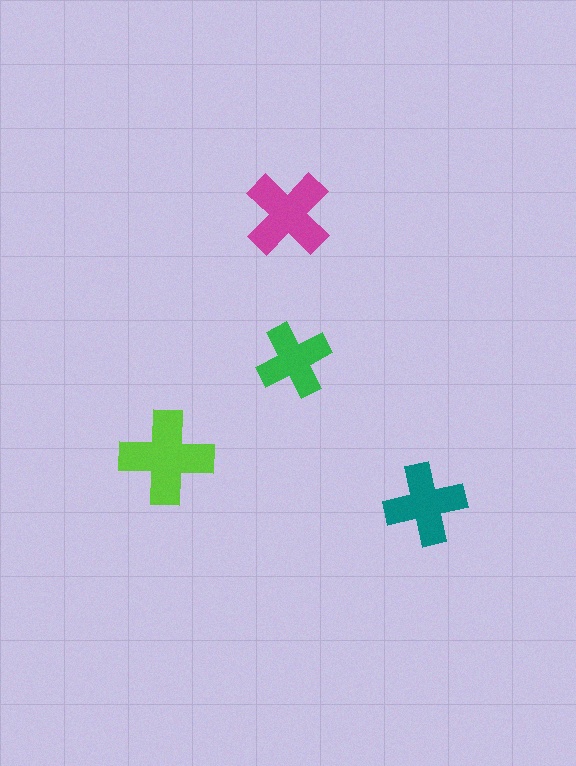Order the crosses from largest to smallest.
the lime one, the magenta one, the teal one, the green one.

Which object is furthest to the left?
The lime cross is leftmost.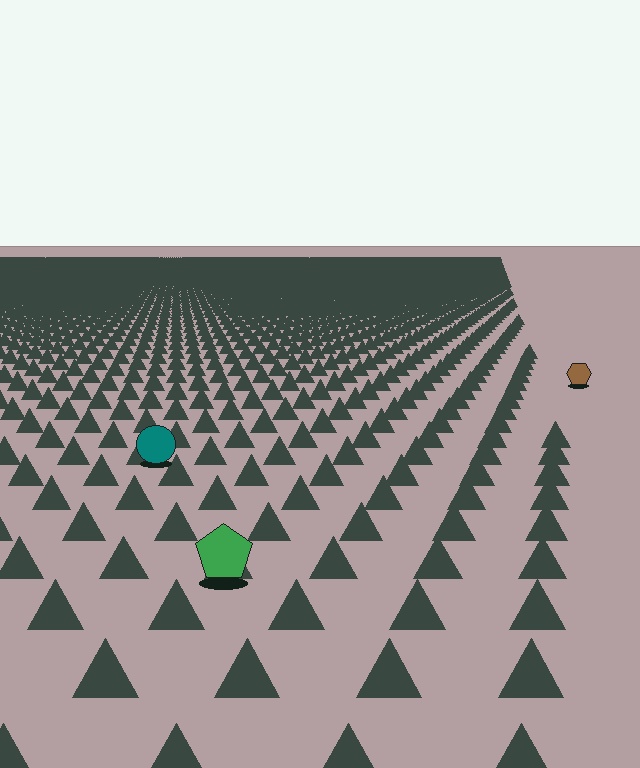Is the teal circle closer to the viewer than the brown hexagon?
Yes. The teal circle is closer — you can tell from the texture gradient: the ground texture is coarser near it.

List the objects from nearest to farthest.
From nearest to farthest: the green pentagon, the teal circle, the brown hexagon.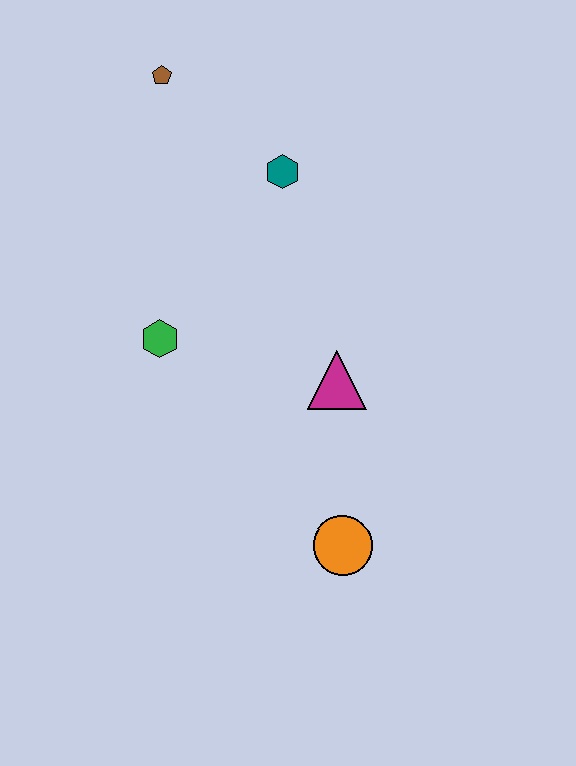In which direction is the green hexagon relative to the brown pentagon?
The green hexagon is below the brown pentagon.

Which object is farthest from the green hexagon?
The orange circle is farthest from the green hexagon.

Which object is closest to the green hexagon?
The magenta triangle is closest to the green hexagon.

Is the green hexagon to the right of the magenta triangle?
No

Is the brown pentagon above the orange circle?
Yes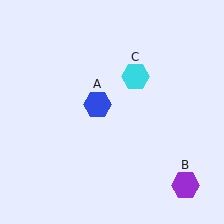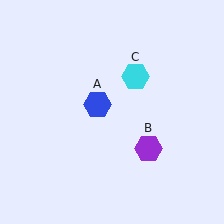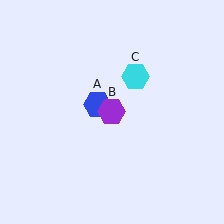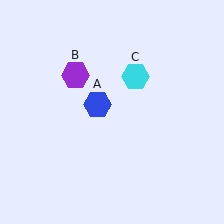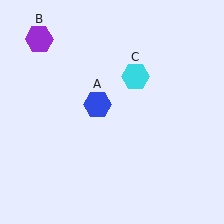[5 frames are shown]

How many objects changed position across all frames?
1 object changed position: purple hexagon (object B).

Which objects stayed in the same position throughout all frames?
Blue hexagon (object A) and cyan hexagon (object C) remained stationary.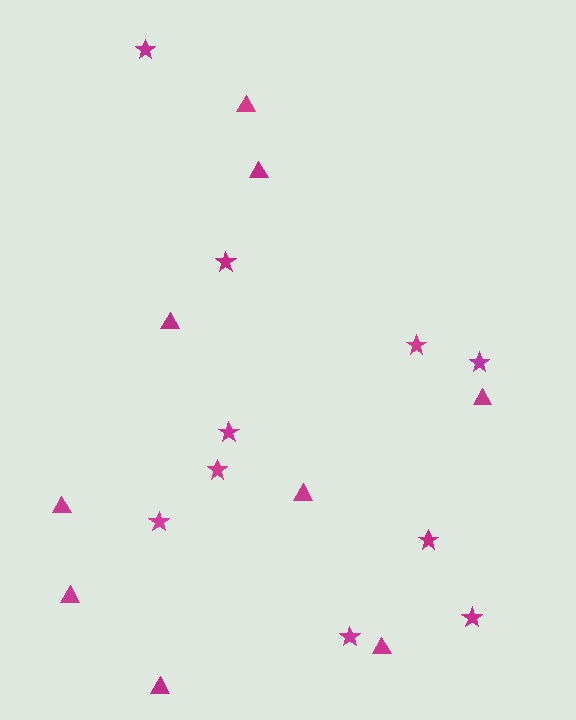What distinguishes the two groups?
There are 2 groups: one group of stars (10) and one group of triangles (9).